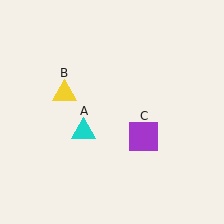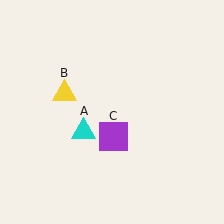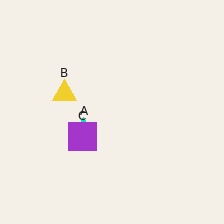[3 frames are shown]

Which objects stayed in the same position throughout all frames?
Cyan triangle (object A) and yellow triangle (object B) remained stationary.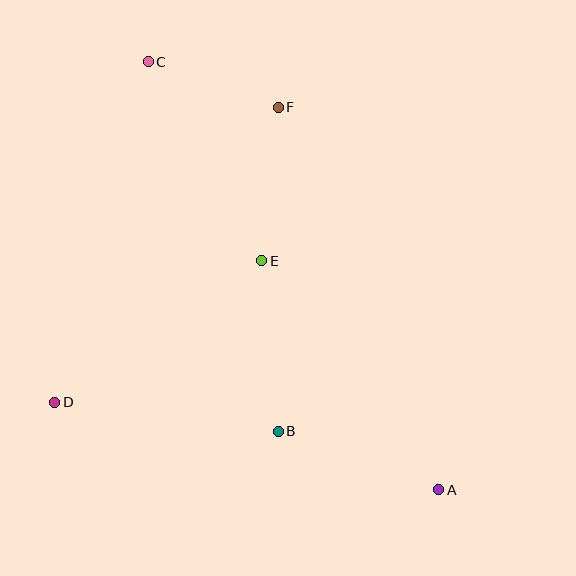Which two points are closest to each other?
Points C and F are closest to each other.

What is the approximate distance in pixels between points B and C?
The distance between B and C is approximately 392 pixels.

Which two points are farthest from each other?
Points A and C are farthest from each other.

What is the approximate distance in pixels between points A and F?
The distance between A and F is approximately 415 pixels.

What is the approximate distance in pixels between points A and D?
The distance between A and D is approximately 394 pixels.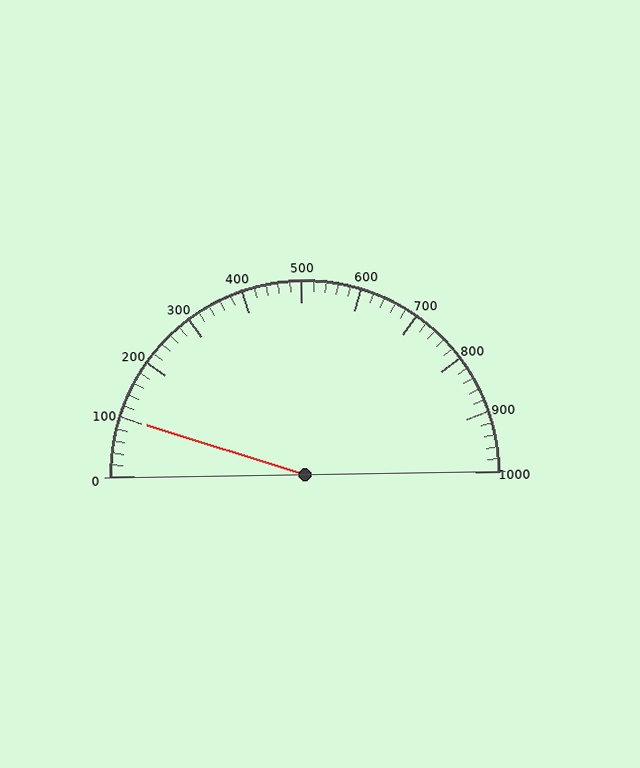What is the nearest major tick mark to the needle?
The nearest major tick mark is 100.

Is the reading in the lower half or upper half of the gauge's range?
The reading is in the lower half of the range (0 to 1000).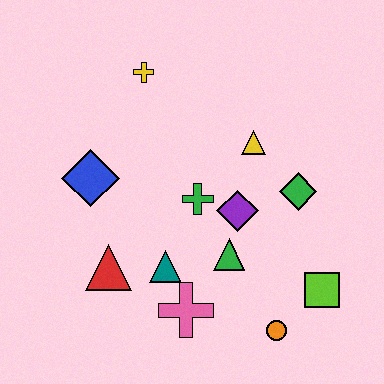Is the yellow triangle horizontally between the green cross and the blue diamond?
No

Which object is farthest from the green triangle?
The yellow cross is farthest from the green triangle.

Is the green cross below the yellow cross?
Yes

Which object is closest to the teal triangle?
The pink cross is closest to the teal triangle.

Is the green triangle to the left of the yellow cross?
No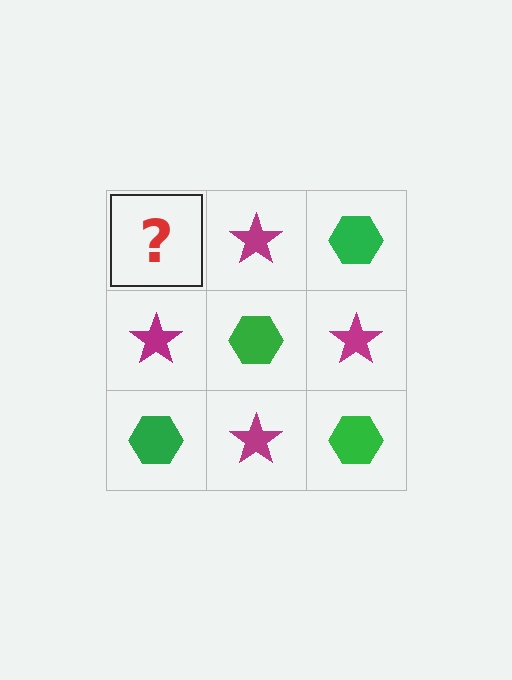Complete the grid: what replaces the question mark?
The question mark should be replaced with a green hexagon.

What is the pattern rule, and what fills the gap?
The rule is that it alternates green hexagon and magenta star in a checkerboard pattern. The gap should be filled with a green hexagon.